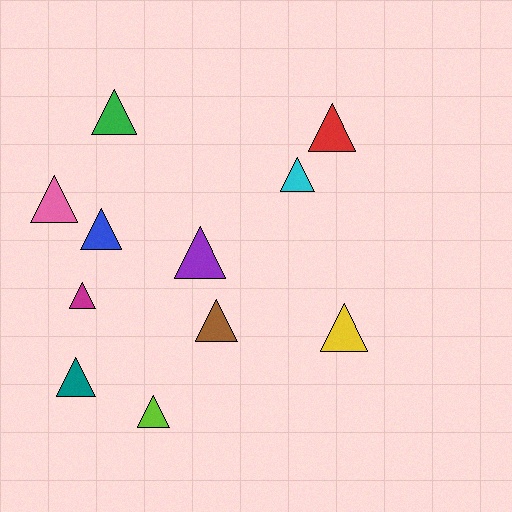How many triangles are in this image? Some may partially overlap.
There are 11 triangles.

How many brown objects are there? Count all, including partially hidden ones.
There is 1 brown object.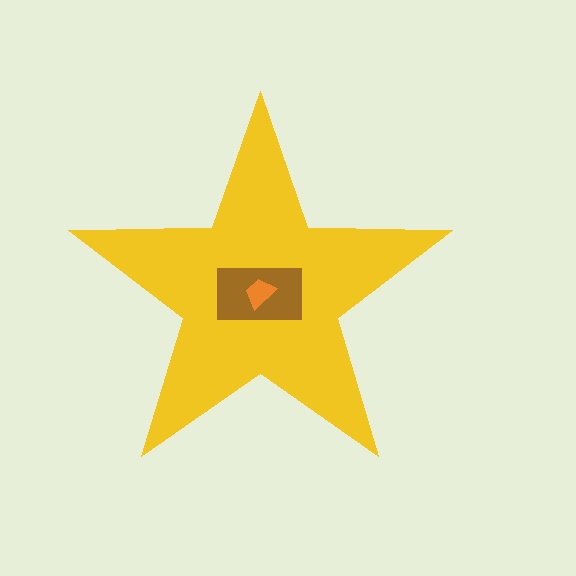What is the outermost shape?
The yellow star.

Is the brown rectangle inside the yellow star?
Yes.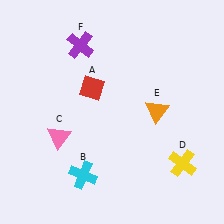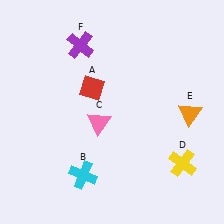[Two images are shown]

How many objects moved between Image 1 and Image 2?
2 objects moved between the two images.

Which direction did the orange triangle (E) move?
The orange triangle (E) moved right.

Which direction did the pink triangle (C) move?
The pink triangle (C) moved right.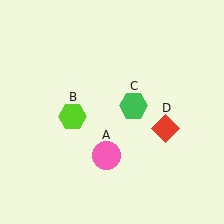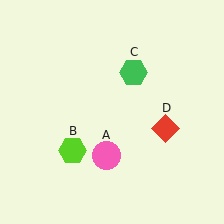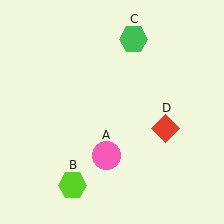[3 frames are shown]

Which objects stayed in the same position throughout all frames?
Pink circle (object A) and red diamond (object D) remained stationary.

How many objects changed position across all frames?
2 objects changed position: lime hexagon (object B), green hexagon (object C).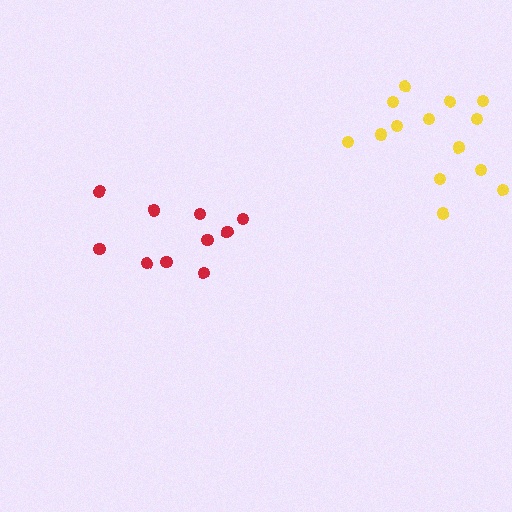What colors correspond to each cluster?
The clusters are colored: red, yellow.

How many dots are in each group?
Group 1: 10 dots, Group 2: 14 dots (24 total).